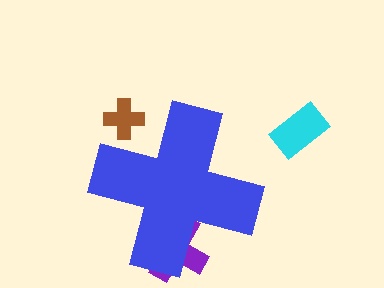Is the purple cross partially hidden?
Yes, the purple cross is partially hidden behind the blue cross.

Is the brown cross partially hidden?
Yes, the brown cross is partially hidden behind the blue cross.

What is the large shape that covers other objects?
A blue cross.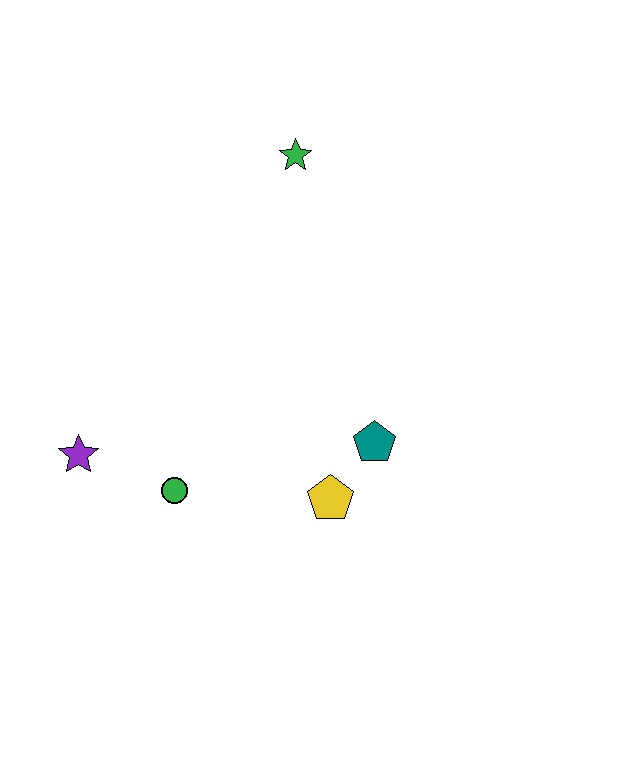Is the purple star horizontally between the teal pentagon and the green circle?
No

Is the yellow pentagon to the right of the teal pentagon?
No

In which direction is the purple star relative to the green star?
The purple star is below the green star.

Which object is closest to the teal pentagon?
The yellow pentagon is closest to the teal pentagon.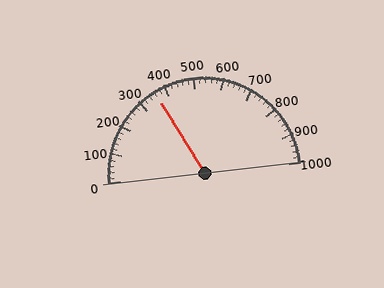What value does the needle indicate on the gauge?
The needle indicates approximately 360.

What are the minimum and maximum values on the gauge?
The gauge ranges from 0 to 1000.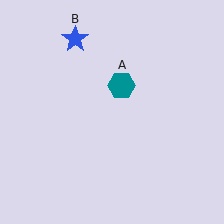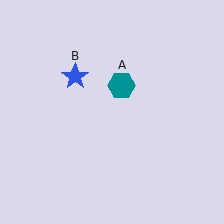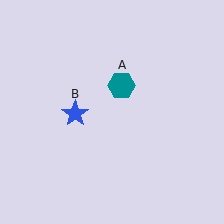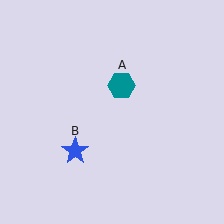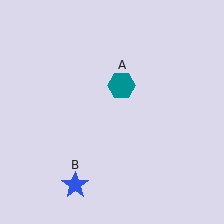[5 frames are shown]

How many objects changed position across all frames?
1 object changed position: blue star (object B).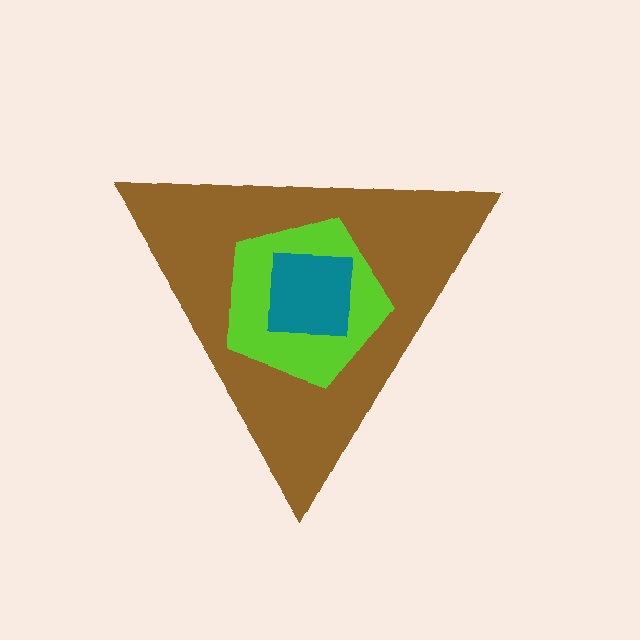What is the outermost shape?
The brown triangle.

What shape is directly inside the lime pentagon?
The teal square.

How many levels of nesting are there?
3.